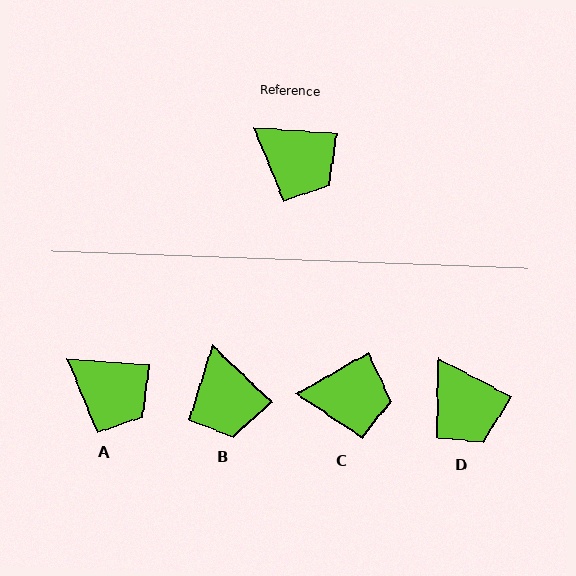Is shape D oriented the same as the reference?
No, it is off by about 24 degrees.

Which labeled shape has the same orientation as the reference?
A.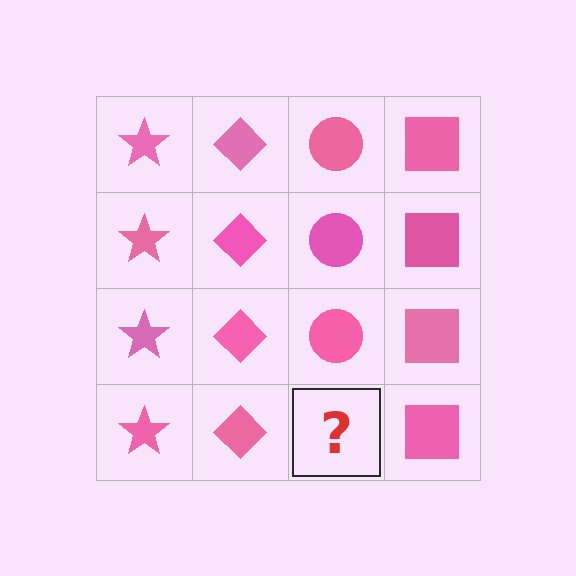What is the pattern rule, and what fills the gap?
The rule is that each column has a consistent shape. The gap should be filled with a pink circle.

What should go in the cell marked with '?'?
The missing cell should contain a pink circle.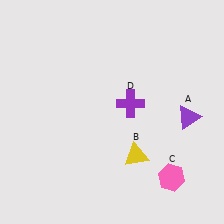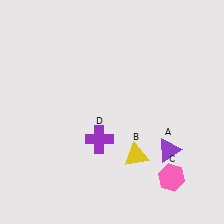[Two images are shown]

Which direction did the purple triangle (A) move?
The purple triangle (A) moved down.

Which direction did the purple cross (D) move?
The purple cross (D) moved down.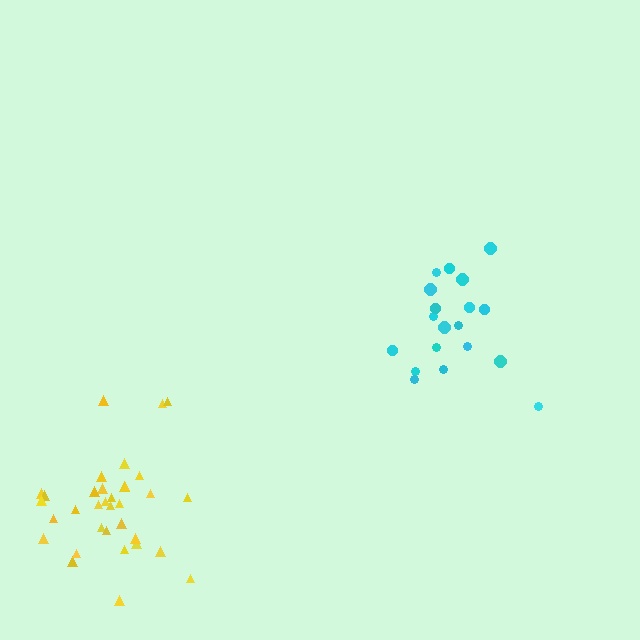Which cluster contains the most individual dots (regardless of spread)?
Yellow (34).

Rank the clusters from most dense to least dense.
yellow, cyan.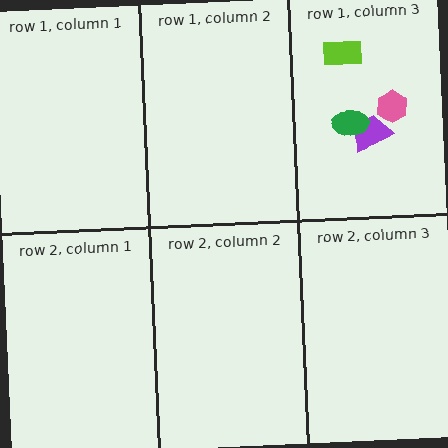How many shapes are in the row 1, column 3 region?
4.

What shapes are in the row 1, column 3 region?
The pink hexagon, the purple trapezoid, the green ellipse, the lime rectangle.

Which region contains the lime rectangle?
The row 1, column 3 region.